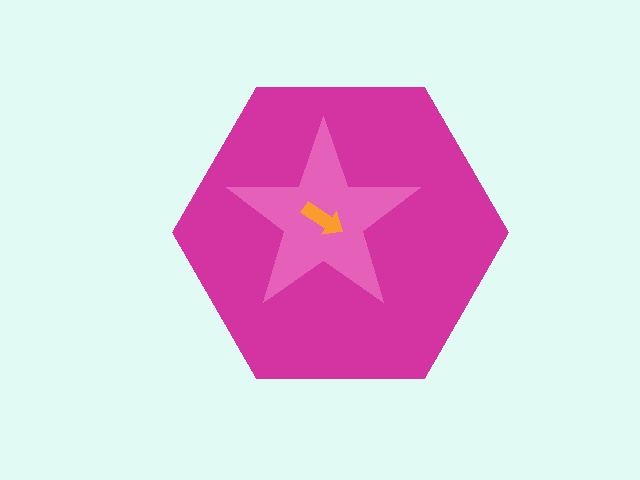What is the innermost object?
The orange arrow.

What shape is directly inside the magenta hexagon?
The pink star.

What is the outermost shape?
The magenta hexagon.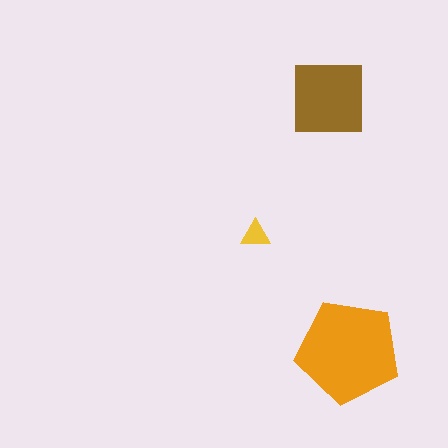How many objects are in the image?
There are 3 objects in the image.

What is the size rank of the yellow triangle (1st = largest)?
3rd.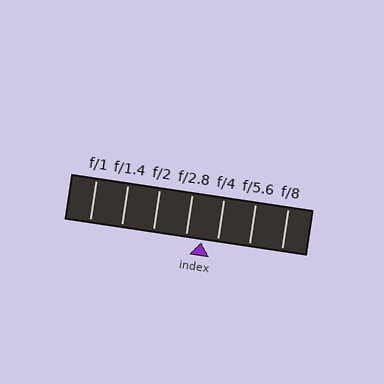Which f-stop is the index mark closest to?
The index mark is closest to f/4.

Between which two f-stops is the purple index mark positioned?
The index mark is between f/2.8 and f/4.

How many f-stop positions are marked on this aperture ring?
There are 7 f-stop positions marked.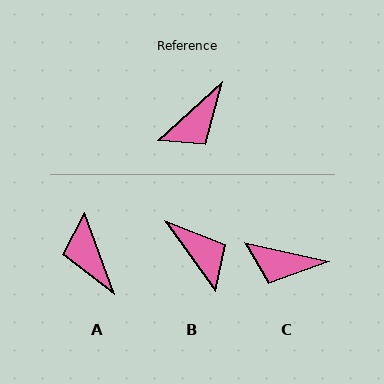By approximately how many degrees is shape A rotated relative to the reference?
Approximately 113 degrees clockwise.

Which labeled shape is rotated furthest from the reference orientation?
A, about 113 degrees away.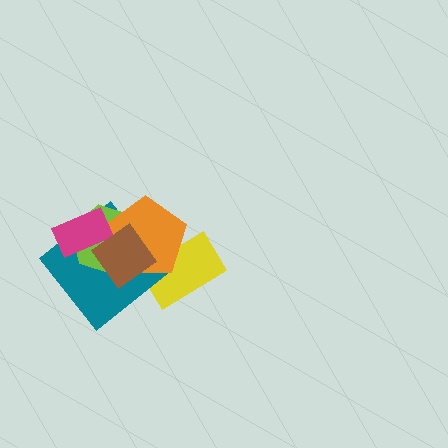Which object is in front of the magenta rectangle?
The brown diamond is in front of the magenta rectangle.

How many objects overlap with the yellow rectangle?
2 objects overlap with the yellow rectangle.